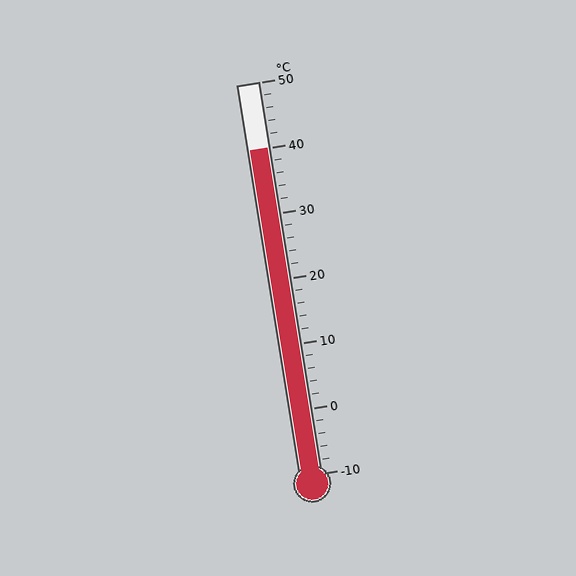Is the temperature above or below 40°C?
The temperature is at 40°C.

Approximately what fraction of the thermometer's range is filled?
The thermometer is filled to approximately 85% of its range.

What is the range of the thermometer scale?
The thermometer scale ranges from -10°C to 50°C.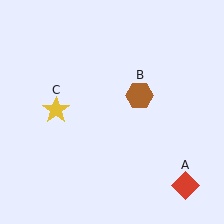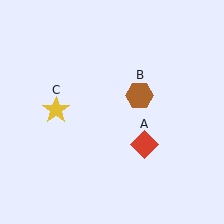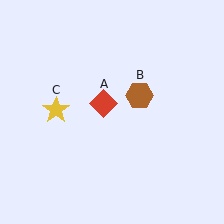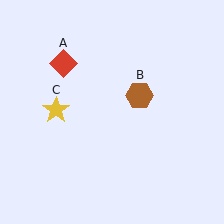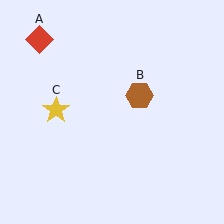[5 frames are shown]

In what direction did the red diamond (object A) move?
The red diamond (object A) moved up and to the left.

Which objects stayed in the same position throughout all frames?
Brown hexagon (object B) and yellow star (object C) remained stationary.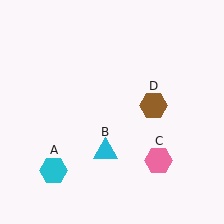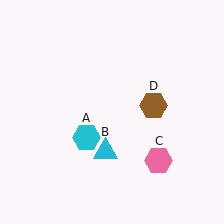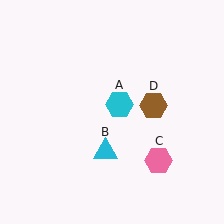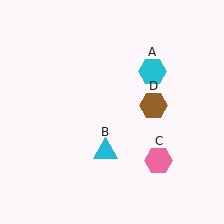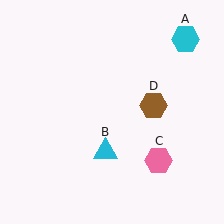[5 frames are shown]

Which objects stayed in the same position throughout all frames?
Cyan triangle (object B) and pink hexagon (object C) and brown hexagon (object D) remained stationary.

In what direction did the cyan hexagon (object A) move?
The cyan hexagon (object A) moved up and to the right.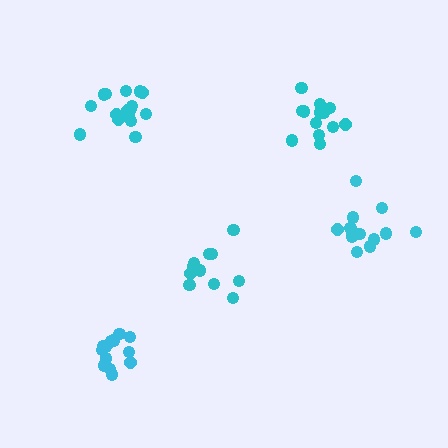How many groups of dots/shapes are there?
There are 5 groups.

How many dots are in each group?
Group 1: 13 dots, Group 2: 13 dots, Group 3: 16 dots, Group 4: 11 dots, Group 5: 15 dots (68 total).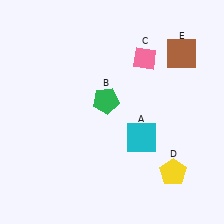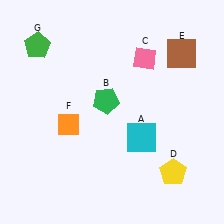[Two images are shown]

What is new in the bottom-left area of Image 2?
An orange diamond (F) was added in the bottom-left area of Image 2.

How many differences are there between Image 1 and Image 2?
There are 2 differences between the two images.